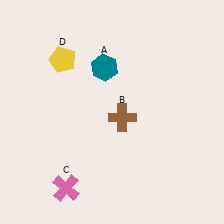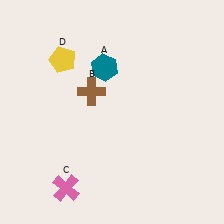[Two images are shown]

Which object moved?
The brown cross (B) moved left.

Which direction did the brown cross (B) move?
The brown cross (B) moved left.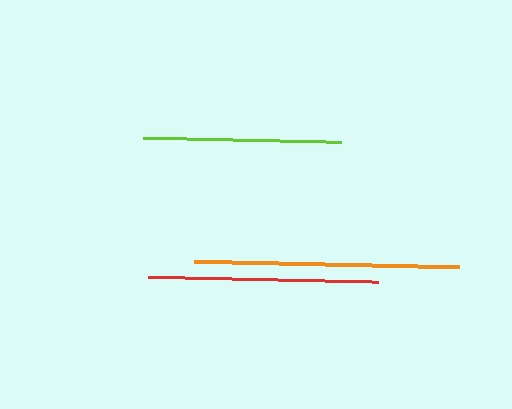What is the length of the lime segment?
The lime segment is approximately 198 pixels long.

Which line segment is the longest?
The orange line is the longest at approximately 265 pixels.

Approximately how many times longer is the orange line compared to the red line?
The orange line is approximately 1.2 times the length of the red line.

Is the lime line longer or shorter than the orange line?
The orange line is longer than the lime line.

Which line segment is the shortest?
The lime line is the shortest at approximately 198 pixels.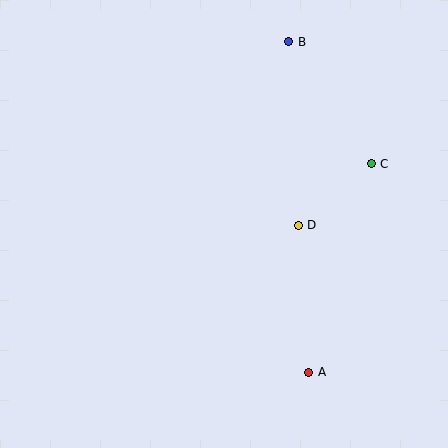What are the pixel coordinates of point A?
Point A is at (309, 372).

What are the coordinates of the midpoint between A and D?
The midpoint between A and D is at (304, 299).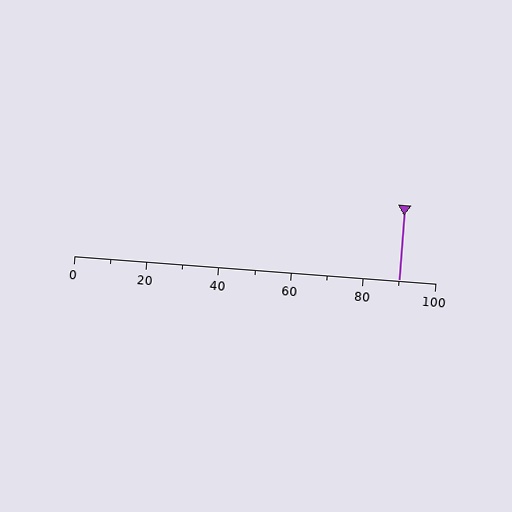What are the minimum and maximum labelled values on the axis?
The axis runs from 0 to 100.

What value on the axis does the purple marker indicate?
The marker indicates approximately 90.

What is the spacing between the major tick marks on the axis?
The major ticks are spaced 20 apart.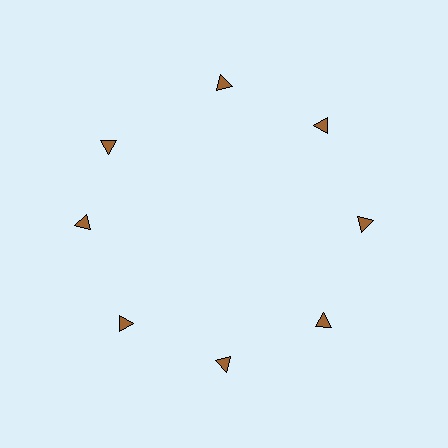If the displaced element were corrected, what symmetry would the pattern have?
It would have 8-fold rotational symmetry — the pattern would map onto itself every 45 degrees.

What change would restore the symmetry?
The symmetry would be restored by rotating it back into even spacing with its neighbors so that all 8 triangles sit at equal angles and equal distance from the center.